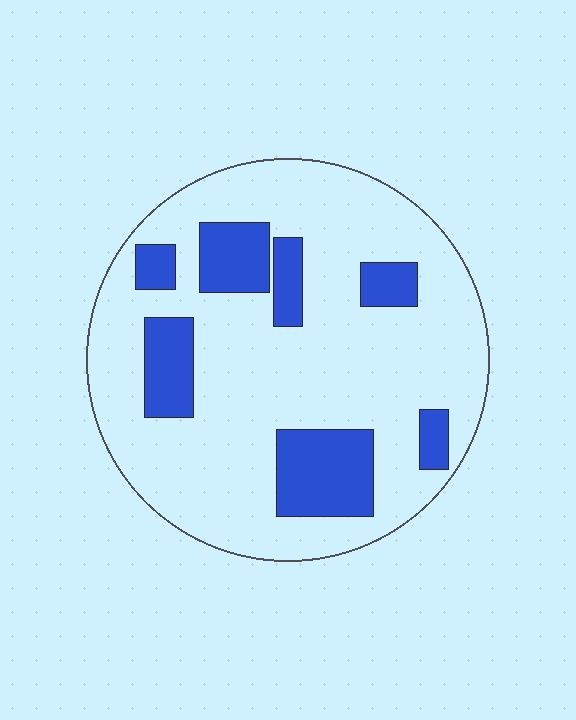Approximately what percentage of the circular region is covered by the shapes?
Approximately 20%.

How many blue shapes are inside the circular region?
7.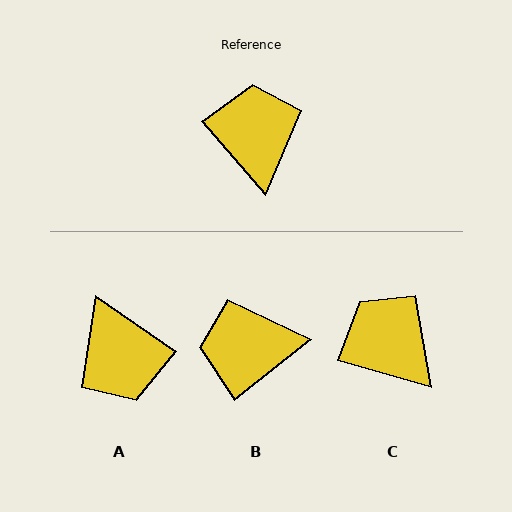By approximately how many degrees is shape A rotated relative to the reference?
Approximately 165 degrees clockwise.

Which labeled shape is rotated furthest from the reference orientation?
A, about 165 degrees away.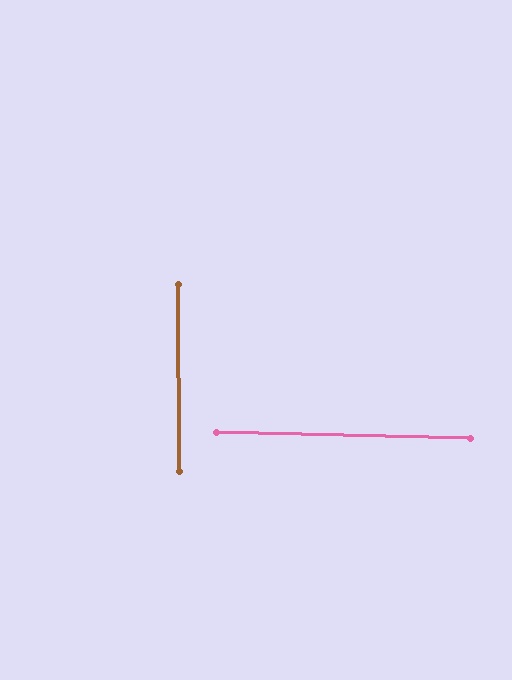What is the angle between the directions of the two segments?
Approximately 88 degrees.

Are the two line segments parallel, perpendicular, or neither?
Perpendicular — they meet at approximately 88°.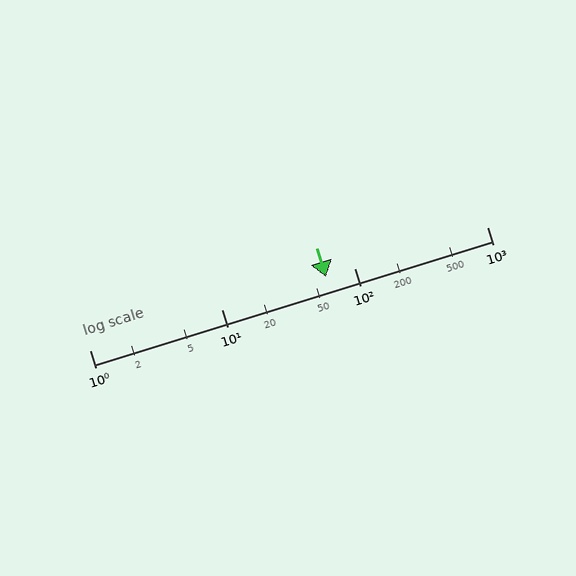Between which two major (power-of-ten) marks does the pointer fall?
The pointer is between 10 and 100.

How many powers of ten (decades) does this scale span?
The scale spans 3 decades, from 1 to 1000.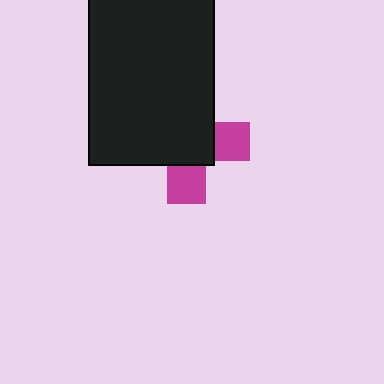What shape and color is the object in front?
The object in front is a black rectangle.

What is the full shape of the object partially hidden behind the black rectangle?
The partially hidden object is a magenta cross.